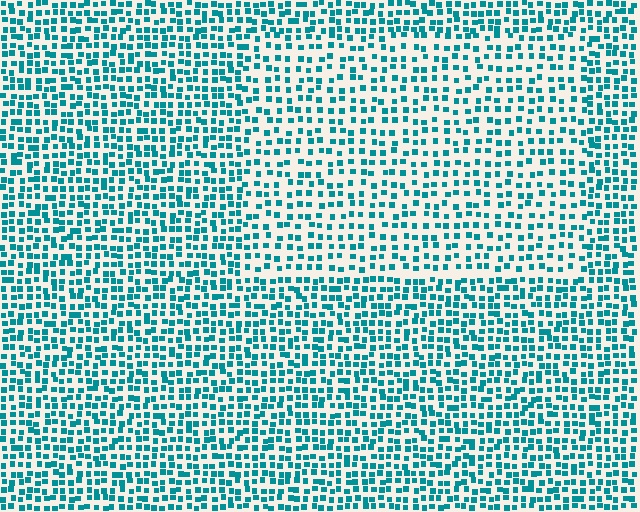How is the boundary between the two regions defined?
The boundary is defined by a change in element density (approximately 1.6x ratio). All elements are the same color, size, and shape.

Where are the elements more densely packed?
The elements are more densely packed outside the rectangle boundary.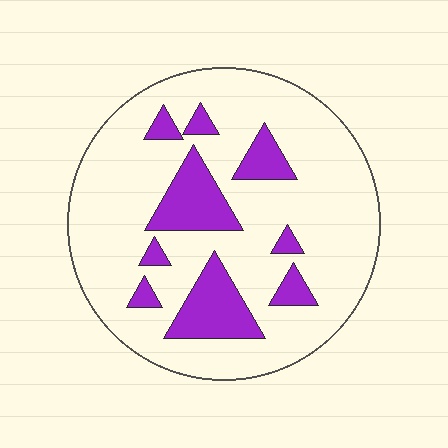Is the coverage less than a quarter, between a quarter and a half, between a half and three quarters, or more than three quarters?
Less than a quarter.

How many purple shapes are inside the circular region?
9.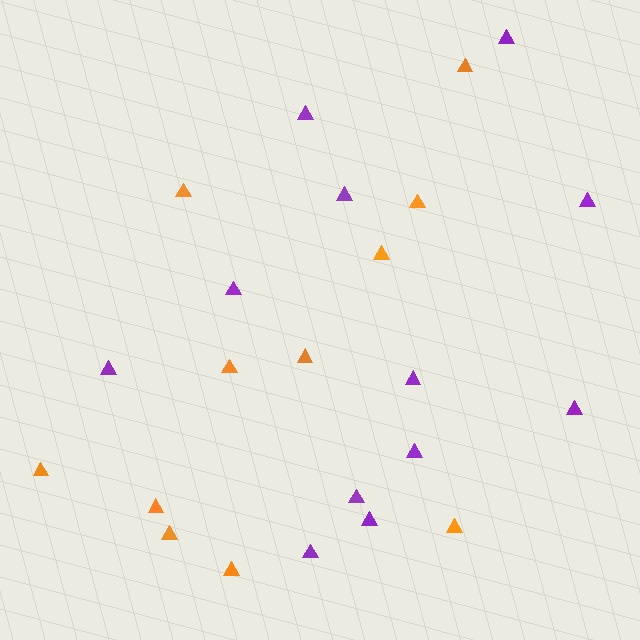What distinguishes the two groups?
There are 2 groups: one group of orange triangles (11) and one group of purple triangles (12).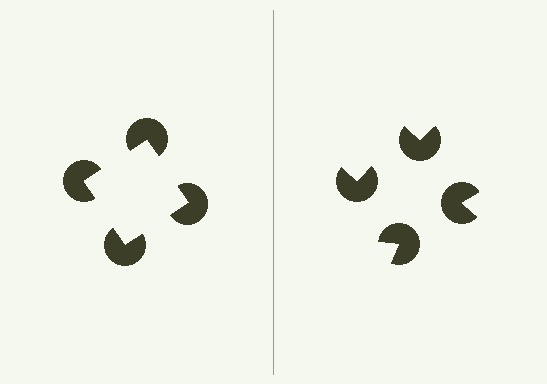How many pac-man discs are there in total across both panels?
8 — 4 on each side.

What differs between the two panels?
The pac-man discs are positioned identically on both sides; only the wedge orientations differ. On the left they align to a square; on the right they are misaligned.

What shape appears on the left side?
An illusory square.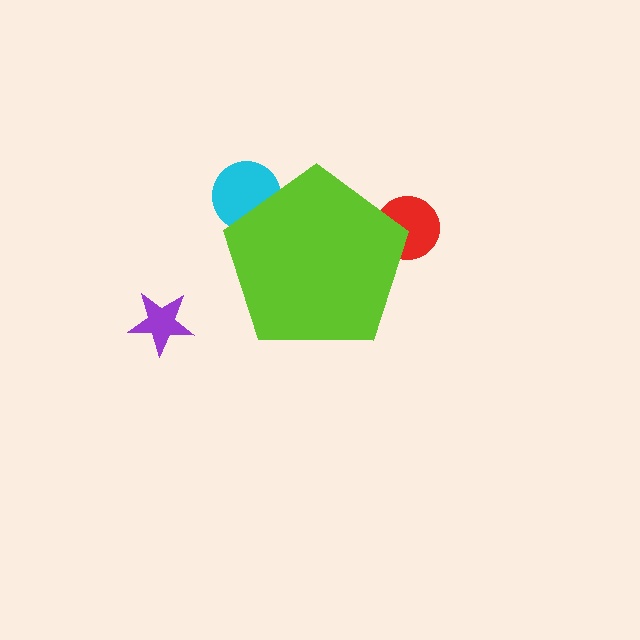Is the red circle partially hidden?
Yes, the red circle is partially hidden behind the lime pentagon.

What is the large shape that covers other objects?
A lime pentagon.